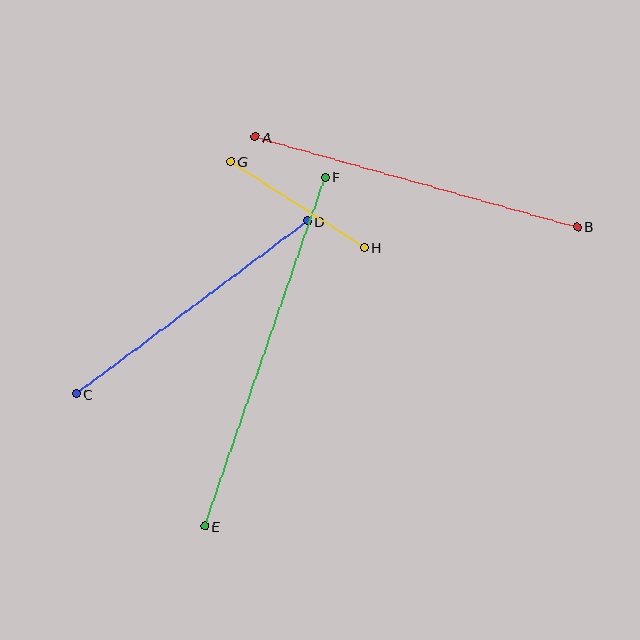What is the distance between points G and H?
The distance is approximately 159 pixels.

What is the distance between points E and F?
The distance is approximately 369 pixels.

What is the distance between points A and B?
The distance is approximately 334 pixels.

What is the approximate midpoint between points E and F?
The midpoint is at approximately (265, 352) pixels.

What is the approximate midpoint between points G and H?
The midpoint is at approximately (297, 204) pixels.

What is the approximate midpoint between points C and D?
The midpoint is at approximately (192, 307) pixels.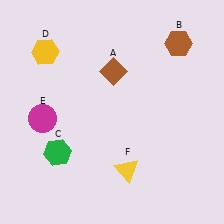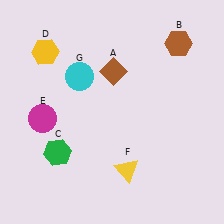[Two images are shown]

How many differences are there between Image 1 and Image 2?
There is 1 difference between the two images.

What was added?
A cyan circle (G) was added in Image 2.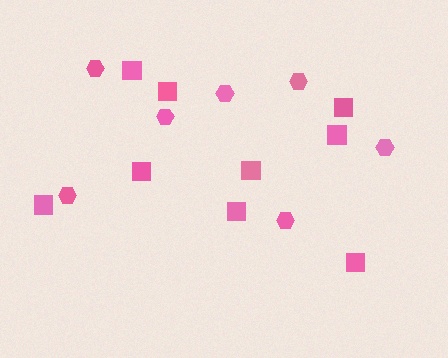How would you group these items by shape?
There are 2 groups: one group of squares (9) and one group of hexagons (7).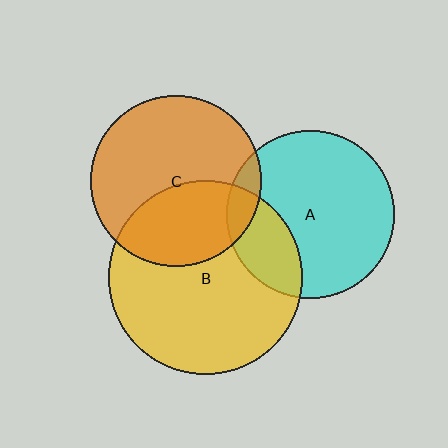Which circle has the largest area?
Circle B (yellow).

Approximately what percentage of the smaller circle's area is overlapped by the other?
Approximately 40%.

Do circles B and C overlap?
Yes.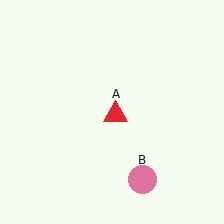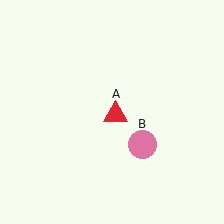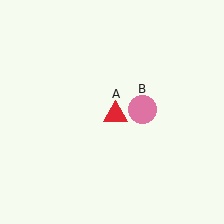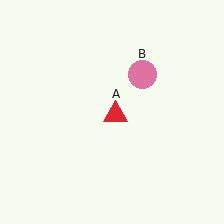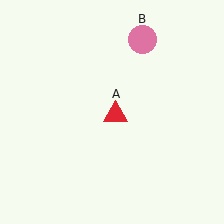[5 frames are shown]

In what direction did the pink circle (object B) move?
The pink circle (object B) moved up.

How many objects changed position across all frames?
1 object changed position: pink circle (object B).